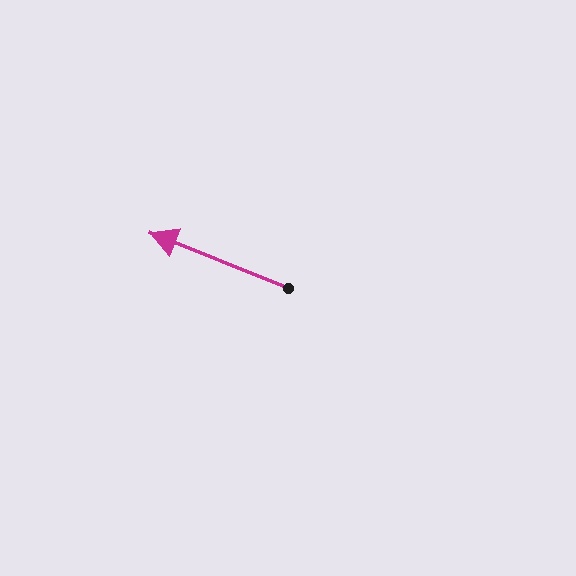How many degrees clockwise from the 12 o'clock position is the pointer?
Approximately 292 degrees.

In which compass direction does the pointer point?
West.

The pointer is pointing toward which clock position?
Roughly 10 o'clock.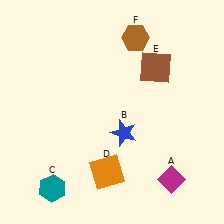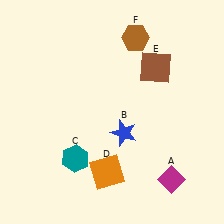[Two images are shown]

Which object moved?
The teal hexagon (C) moved up.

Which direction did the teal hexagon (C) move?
The teal hexagon (C) moved up.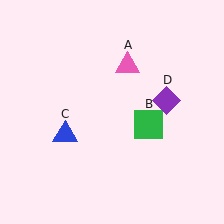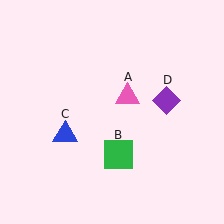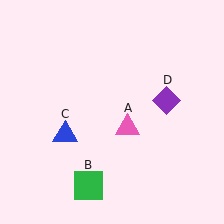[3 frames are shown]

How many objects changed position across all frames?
2 objects changed position: pink triangle (object A), green square (object B).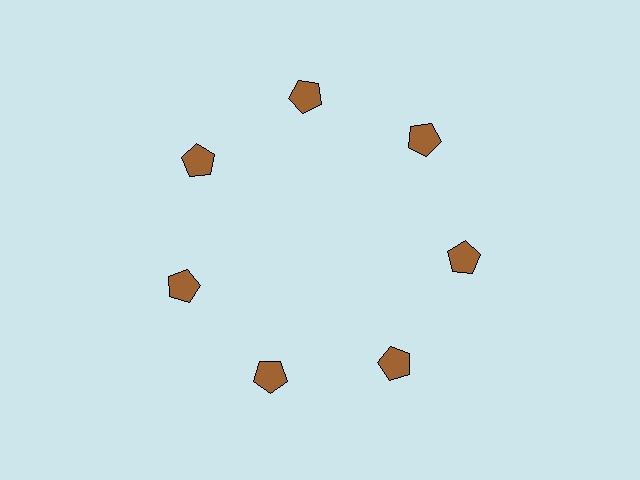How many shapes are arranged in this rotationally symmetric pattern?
There are 7 shapes, arranged in 7 groups of 1.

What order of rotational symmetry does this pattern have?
This pattern has 7-fold rotational symmetry.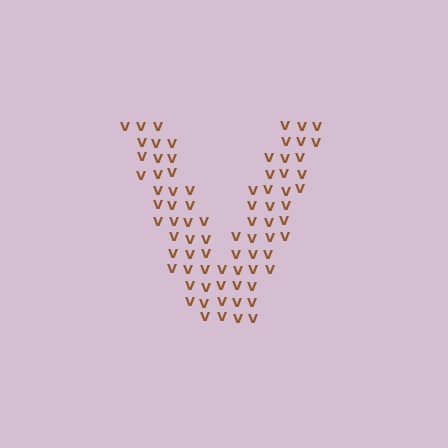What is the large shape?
The large shape is the letter V.